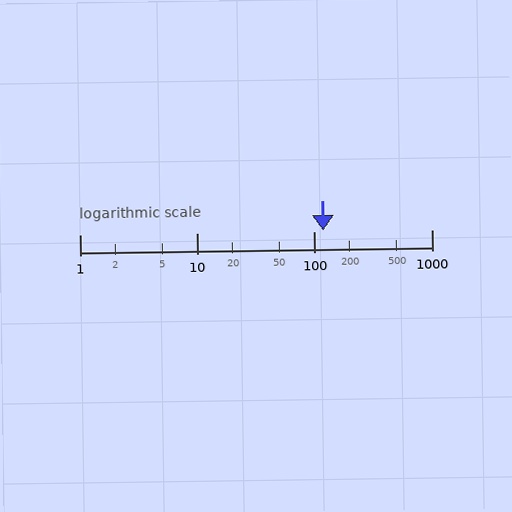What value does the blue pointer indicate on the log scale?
The pointer indicates approximately 120.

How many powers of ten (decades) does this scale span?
The scale spans 3 decades, from 1 to 1000.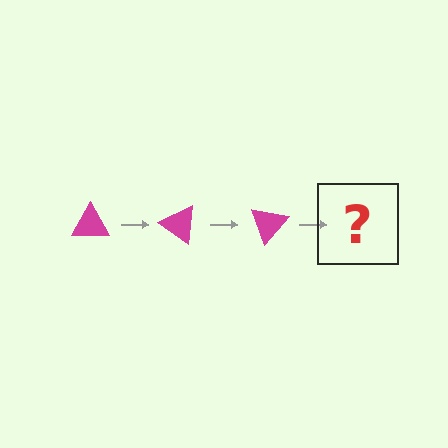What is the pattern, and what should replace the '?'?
The pattern is that the triangle rotates 35 degrees each step. The '?' should be a magenta triangle rotated 105 degrees.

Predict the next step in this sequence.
The next step is a magenta triangle rotated 105 degrees.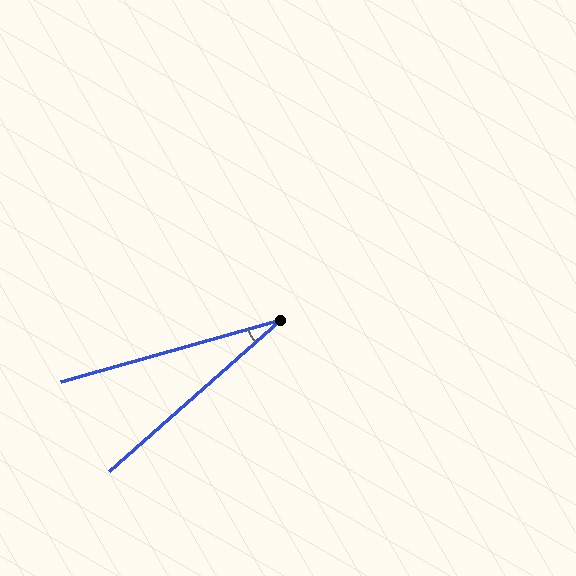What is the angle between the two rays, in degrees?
Approximately 26 degrees.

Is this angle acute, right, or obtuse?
It is acute.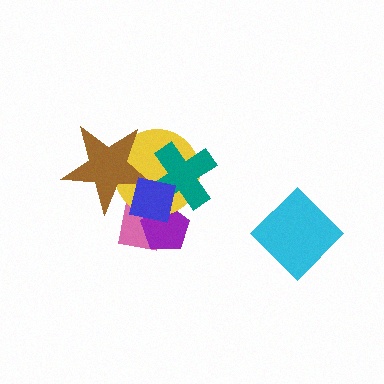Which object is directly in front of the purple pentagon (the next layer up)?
The yellow circle is directly in front of the purple pentagon.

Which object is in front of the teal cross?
The blue square is in front of the teal cross.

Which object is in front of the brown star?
The blue square is in front of the brown star.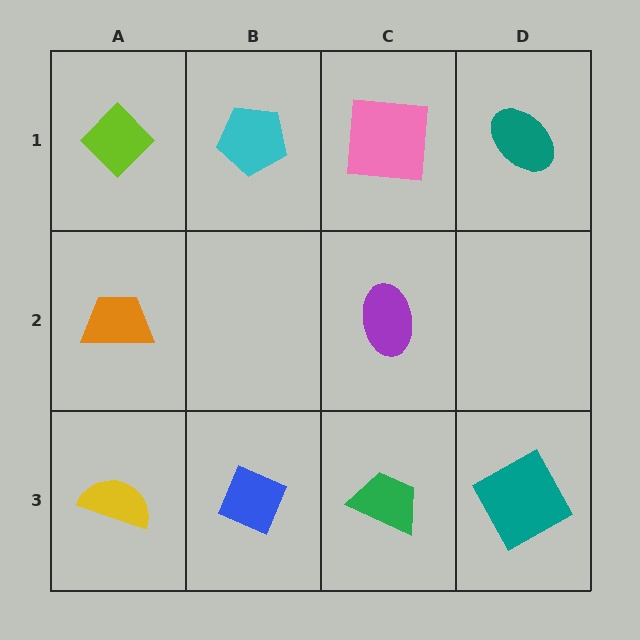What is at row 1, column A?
A lime diamond.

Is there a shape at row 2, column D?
No, that cell is empty.